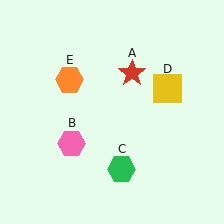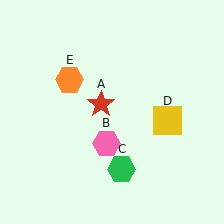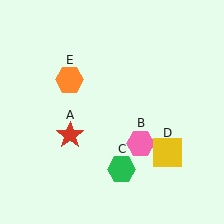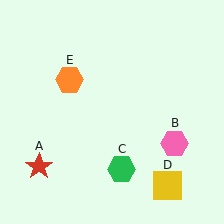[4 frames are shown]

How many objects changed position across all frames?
3 objects changed position: red star (object A), pink hexagon (object B), yellow square (object D).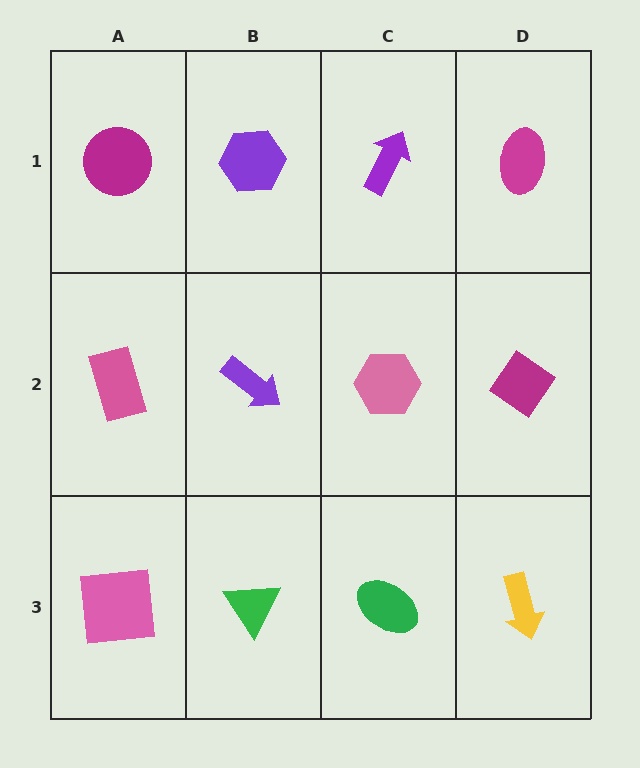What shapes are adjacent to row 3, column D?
A magenta diamond (row 2, column D), a green ellipse (row 3, column C).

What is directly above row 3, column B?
A purple arrow.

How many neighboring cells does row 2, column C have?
4.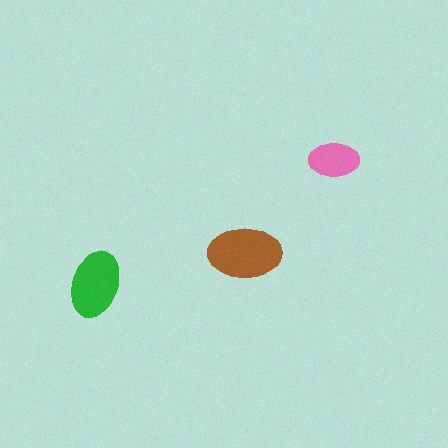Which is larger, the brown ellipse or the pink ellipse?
The brown one.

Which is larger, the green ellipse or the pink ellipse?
The green one.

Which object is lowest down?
The green ellipse is bottommost.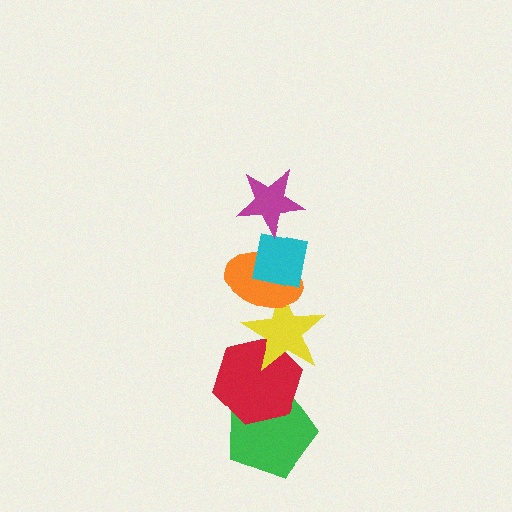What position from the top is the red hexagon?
The red hexagon is 5th from the top.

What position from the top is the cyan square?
The cyan square is 2nd from the top.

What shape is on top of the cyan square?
The magenta star is on top of the cyan square.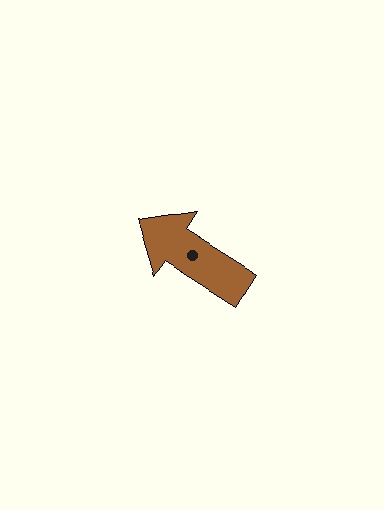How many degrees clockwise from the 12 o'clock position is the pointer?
Approximately 302 degrees.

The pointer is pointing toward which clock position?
Roughly 10 o'clock.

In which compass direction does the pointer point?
Northwest.